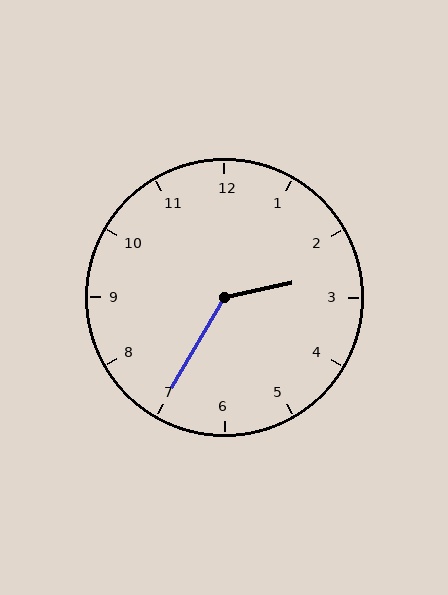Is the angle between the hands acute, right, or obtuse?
It is obtuse.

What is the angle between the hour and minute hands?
Approximately 132 degrees.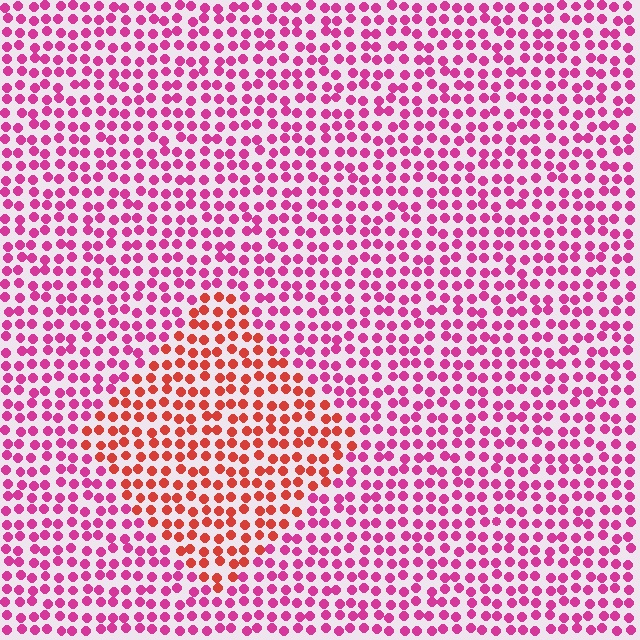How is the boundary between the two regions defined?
The boundary is defined purely by a slight shift in hue (about 40 degrees). Spacing, size, and orientation are identical on both sides.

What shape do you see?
I see a diamond.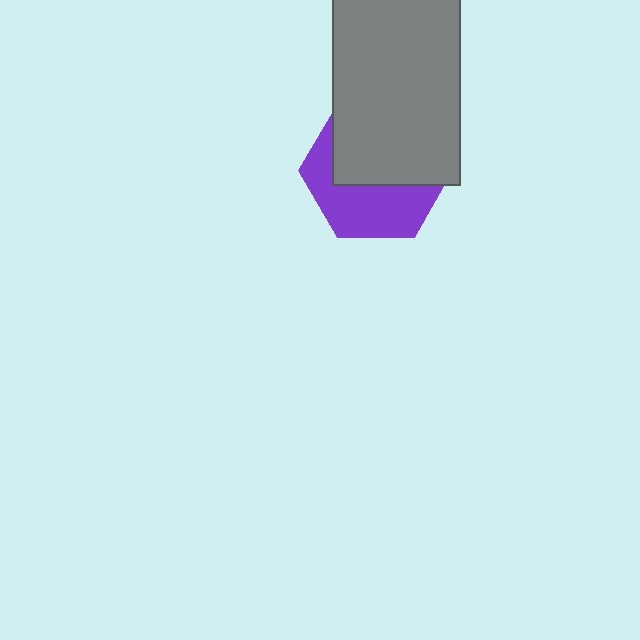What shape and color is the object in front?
The object in front is a gray rectangle.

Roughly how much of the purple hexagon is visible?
A small part of it is visible (roughly 45%).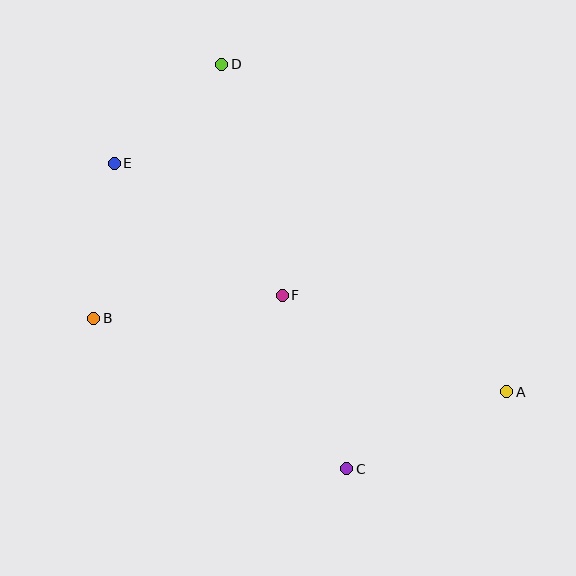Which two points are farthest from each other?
Points A and E are farthest from each other.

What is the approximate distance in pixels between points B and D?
The distance between B and D is approximately 285 pixels.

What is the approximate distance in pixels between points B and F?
The distance between B and F is approximately 190 pixels.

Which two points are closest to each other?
Points D and E are closest to each other.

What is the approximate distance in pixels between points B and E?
The distance between B and E is approximately 156 pixels.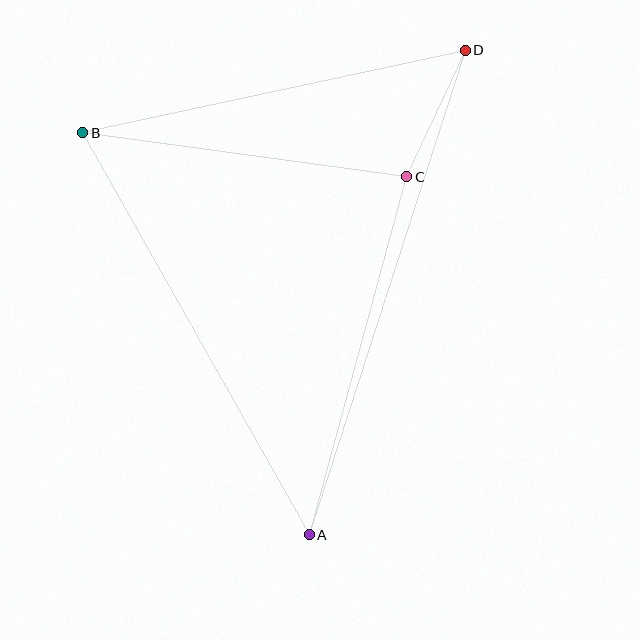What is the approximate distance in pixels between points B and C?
The distance between B and C is approximately 327 pixels.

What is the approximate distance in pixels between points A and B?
The distance between A and B is approximately 461 pixels.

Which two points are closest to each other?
Points C and D are closest to each other.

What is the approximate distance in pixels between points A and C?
The distance between A and C is approximately 371 pixels.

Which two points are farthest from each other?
Points A and D are farthest from each other.